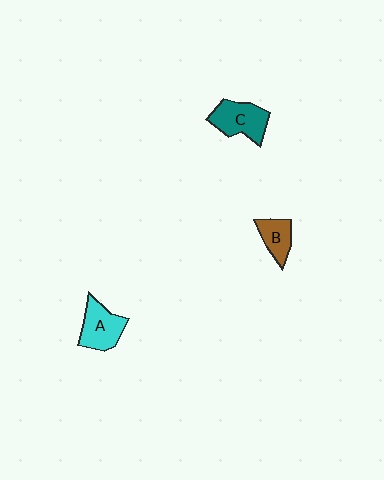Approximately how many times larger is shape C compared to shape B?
Approximately 1.5 times.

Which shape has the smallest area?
Shape B (brown).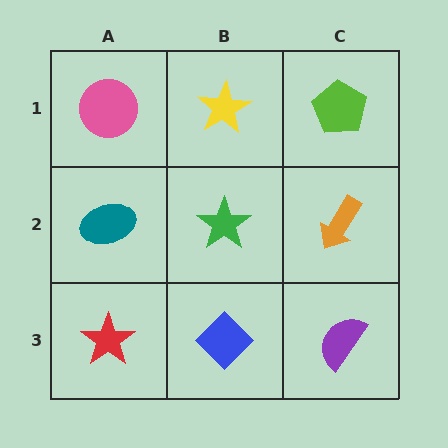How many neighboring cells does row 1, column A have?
2.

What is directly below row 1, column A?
A teal ellipse.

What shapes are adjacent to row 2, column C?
A lime pentagon (row 1, column C), a purple semicircle (row 3, column C), a green star (row 2, column B).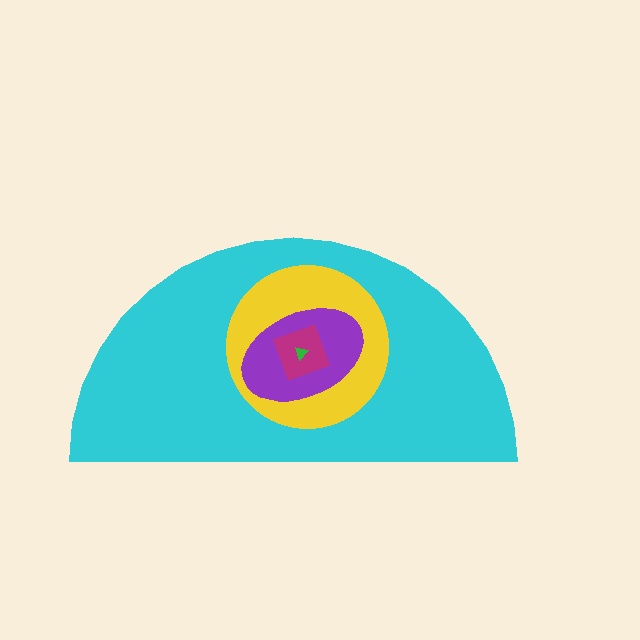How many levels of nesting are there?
5.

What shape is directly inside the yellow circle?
The purple ellipse.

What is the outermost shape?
The cyan semicircle.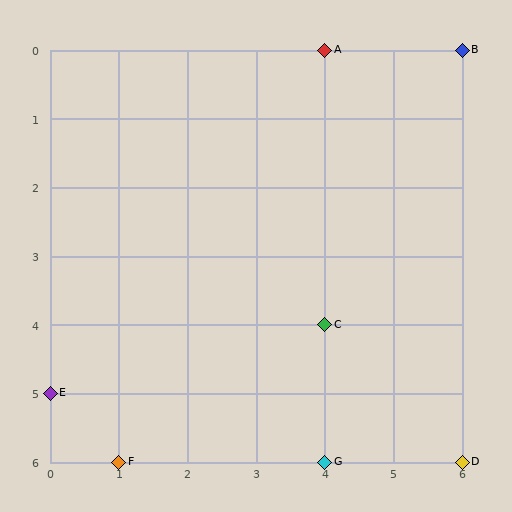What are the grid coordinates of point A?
Point A is at grid coordinates (4, 0).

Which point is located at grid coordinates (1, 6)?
Point F is at (1, 6).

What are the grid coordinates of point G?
Point G is at grid coordinates (4, 6).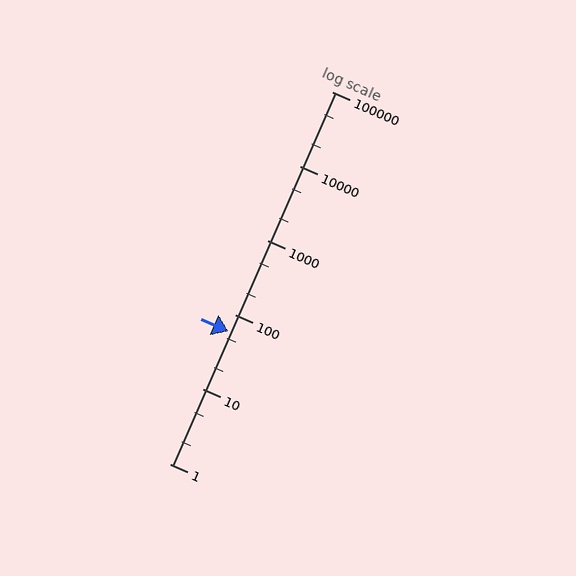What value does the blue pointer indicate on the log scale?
The pointer indicates approximately 61.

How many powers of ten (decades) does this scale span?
The scale spans 5 decades, from 1 to 100000.